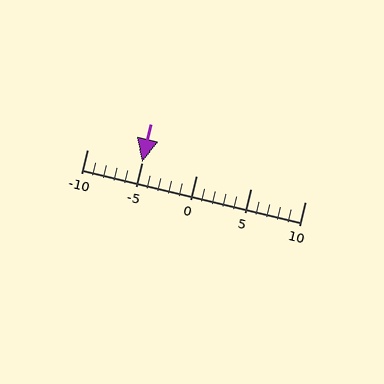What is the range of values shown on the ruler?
The ruler shows values from -10 to 10.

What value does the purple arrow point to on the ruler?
The purple arrow points to approximately -5.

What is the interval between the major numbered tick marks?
The major tick marks are spaced 5 units apart.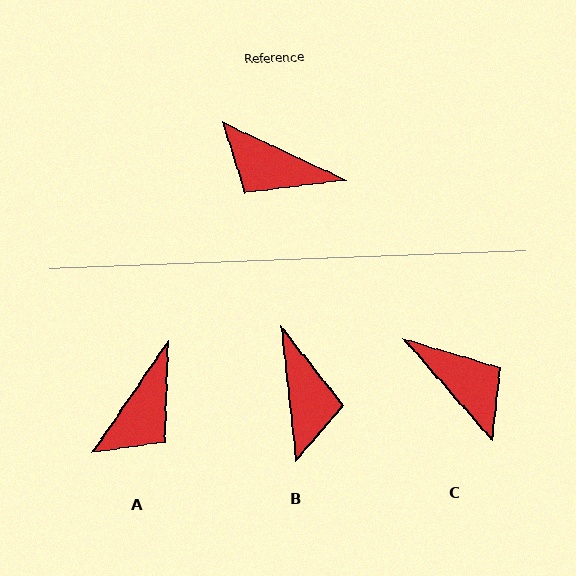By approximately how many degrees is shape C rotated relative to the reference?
Approximately 156 degrees counter-clockwise.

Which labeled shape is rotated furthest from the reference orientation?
C, about 156 degrees away.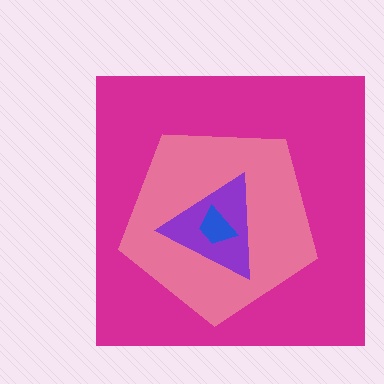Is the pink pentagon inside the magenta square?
Yes.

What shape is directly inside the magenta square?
The pink pentagon.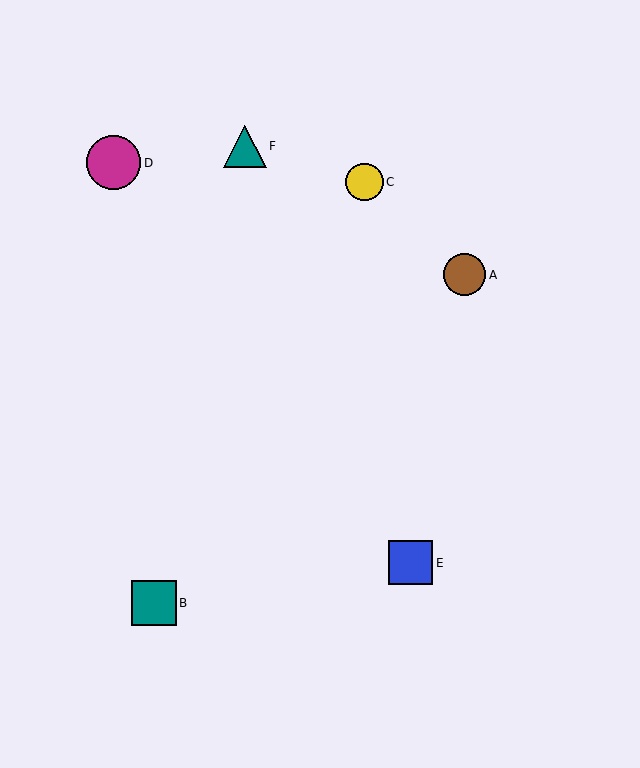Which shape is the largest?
The magenta circle (labeled D) is the largest.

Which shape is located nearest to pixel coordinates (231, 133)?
The teal triangle (labeled F) at (245, 146) is nearest to that location.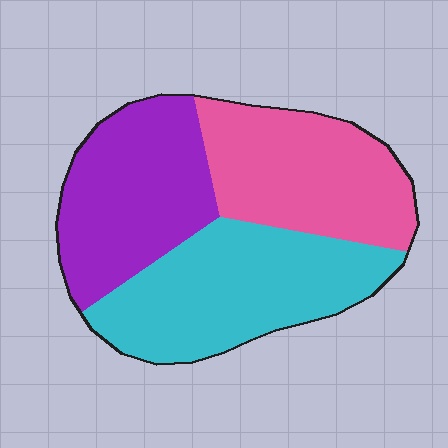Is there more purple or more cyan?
Cyan.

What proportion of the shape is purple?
Purple takes up about one third (1/3) of the shape.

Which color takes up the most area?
Cyan, at roughly 35%.